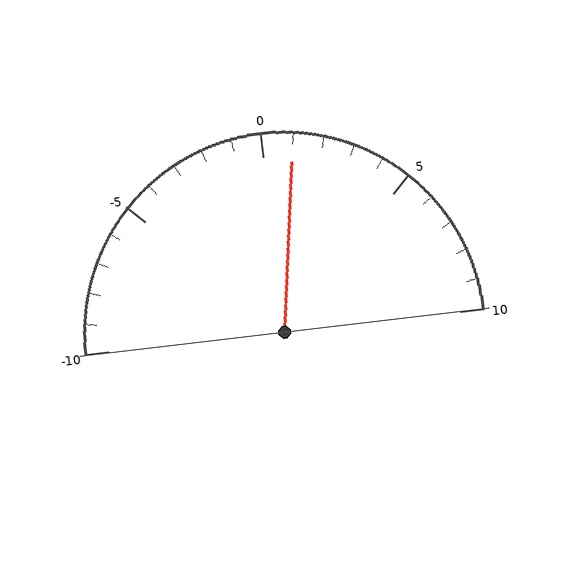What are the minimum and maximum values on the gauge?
The gauge ranges from -10 to 10.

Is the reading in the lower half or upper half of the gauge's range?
The reading is in the upper half of the range (-10 to 10).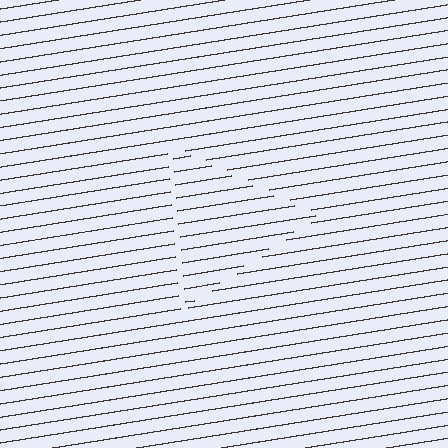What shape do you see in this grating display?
An illusory triangle. The interior of the shape contains the same grating, shifted by half a period — the contour is defined by the phase discontinuity where line-ends from the inner and outer gratings abut.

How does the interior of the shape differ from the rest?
The interior of the shape contains the same grating, shifted by half a period — the contour is defined by the phase discontinuity where line-ends from the inner and outer gratings abut.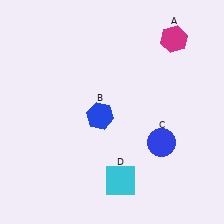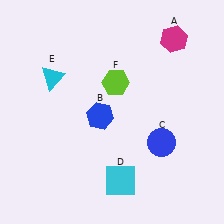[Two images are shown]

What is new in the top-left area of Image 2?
A cyan triangle (E) was added in the top-left area of Image 2.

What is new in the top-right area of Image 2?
A lime hexagon (F) was added in the top-right area of Image 2.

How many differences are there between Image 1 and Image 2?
There are 2 differences between the two images.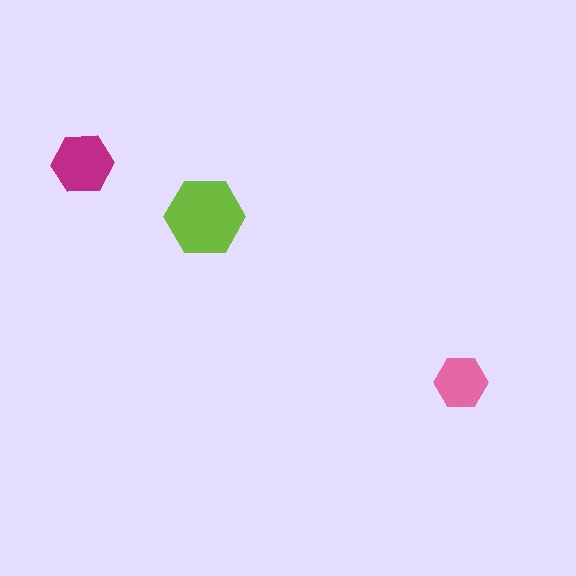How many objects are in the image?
There are 3 objects in the image.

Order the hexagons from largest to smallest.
the lime one, the magenta one, the pink one.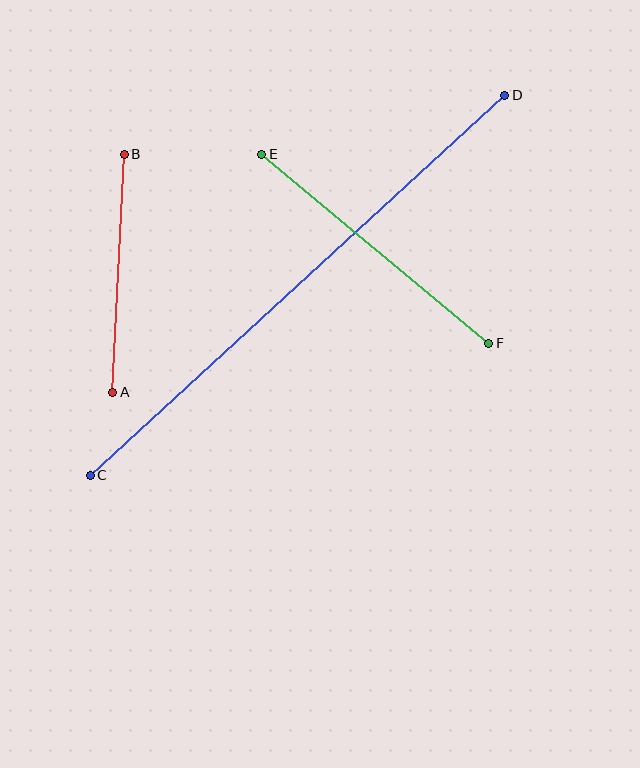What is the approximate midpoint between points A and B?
The midpoint is at approximately (118, 273) pixels.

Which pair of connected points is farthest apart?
Points C and D are farthest apart.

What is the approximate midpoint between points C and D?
The midpoint is at approximately (298, 285) pixels.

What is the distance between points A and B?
The distance is approximately 238 pixels.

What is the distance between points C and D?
The distance is approximately 562 pixels.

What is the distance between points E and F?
The distance is approximately 295 pixels.